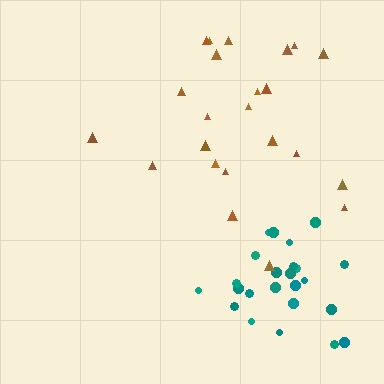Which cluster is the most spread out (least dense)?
Brown.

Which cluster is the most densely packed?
Teal.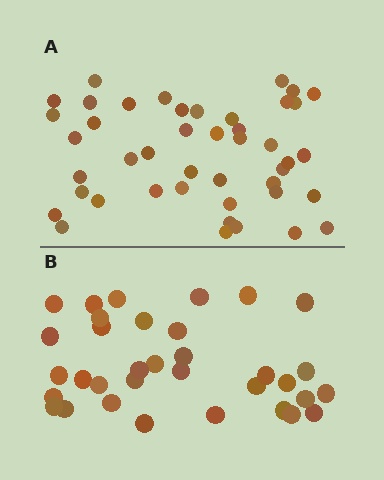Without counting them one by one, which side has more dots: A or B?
Region A (the top region) has more dots.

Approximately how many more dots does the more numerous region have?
Region A has roughly 10 or so more dots than region B.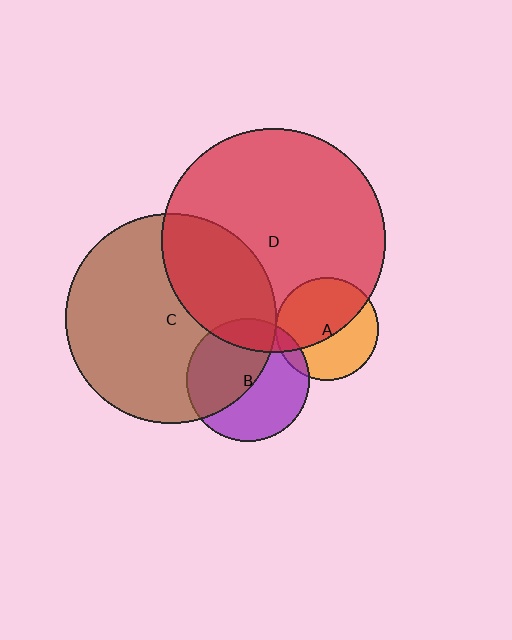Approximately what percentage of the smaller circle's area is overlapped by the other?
Approximately 30%.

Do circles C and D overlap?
Yes.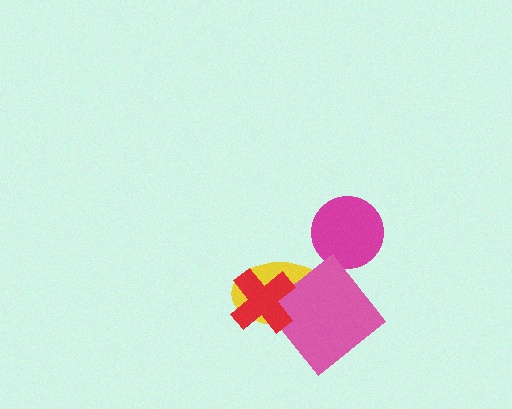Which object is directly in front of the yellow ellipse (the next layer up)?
The pink diamond is directly in front of the yellow ellipse.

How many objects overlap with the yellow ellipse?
2 objects overlap with the yellow ellipse.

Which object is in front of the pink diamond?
The red cross is in front of the pink diamond.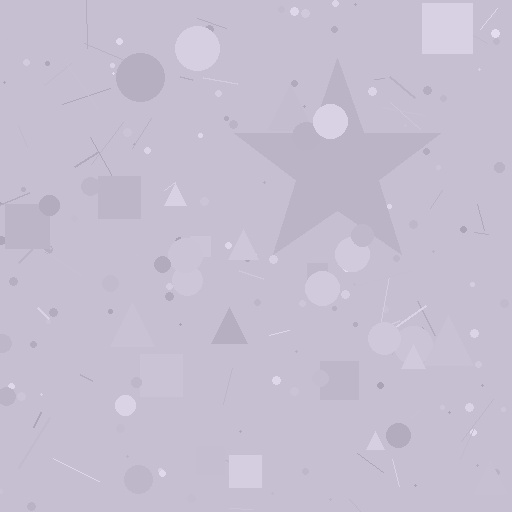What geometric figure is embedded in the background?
A star is embedded in the background.